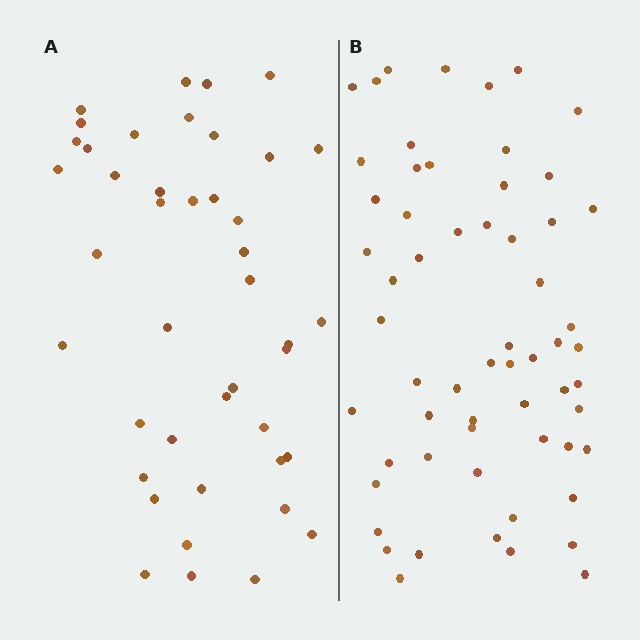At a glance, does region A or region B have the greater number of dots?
Region B (the right region) has more dots.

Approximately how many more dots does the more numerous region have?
Region B has approximately 15 more dots than region A.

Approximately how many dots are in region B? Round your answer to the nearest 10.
About 60 dots.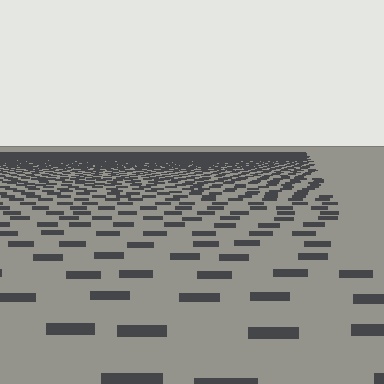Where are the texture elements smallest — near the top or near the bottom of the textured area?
Near the top.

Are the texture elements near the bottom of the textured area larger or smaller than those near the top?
Larger. Near the bottom, elements are closer to the viewer and appear at a bigger on-screen size.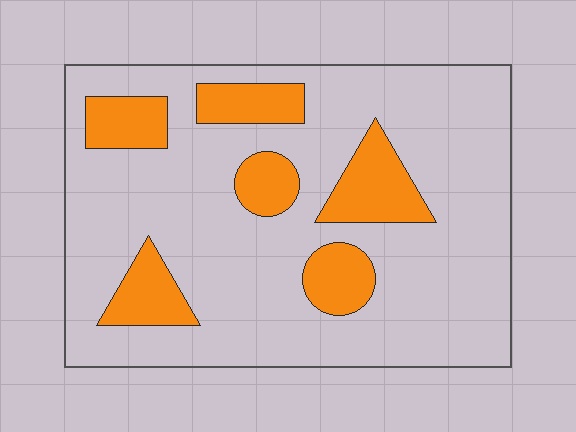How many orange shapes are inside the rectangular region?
6.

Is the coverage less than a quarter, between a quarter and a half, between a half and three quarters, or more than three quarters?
Less than a quarter.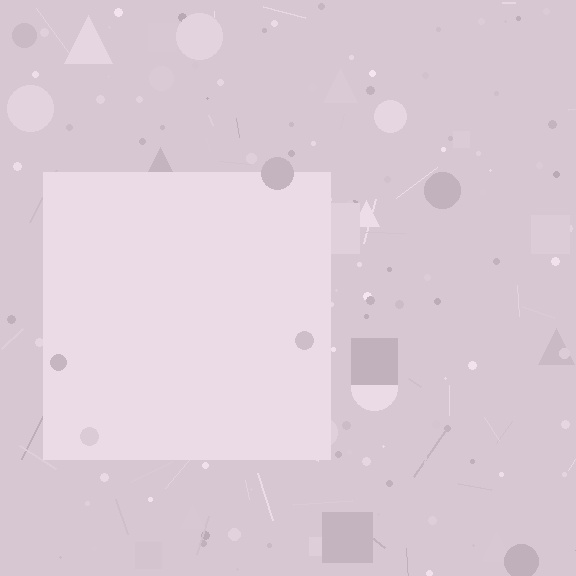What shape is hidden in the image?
A square is hidden in the image.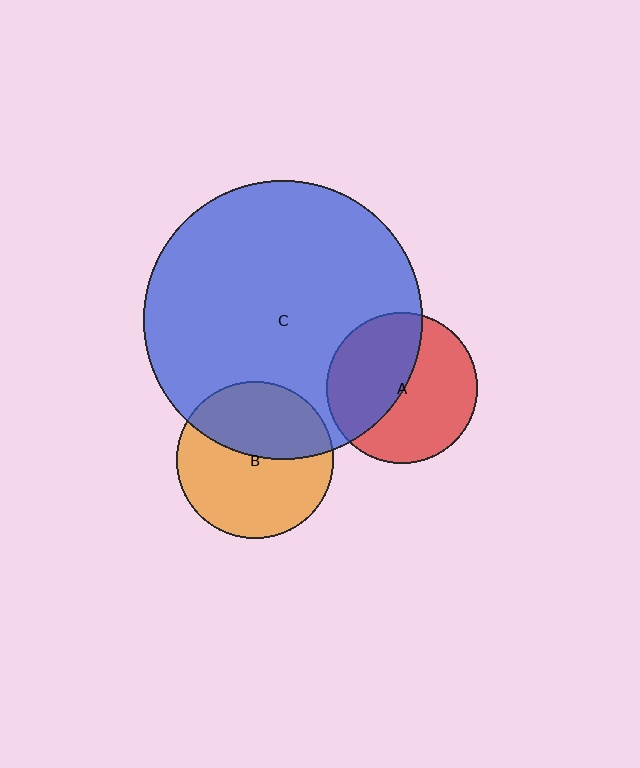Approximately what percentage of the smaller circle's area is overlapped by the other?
Approximately 40%.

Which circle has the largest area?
Circle C (blue).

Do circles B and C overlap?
Yes.